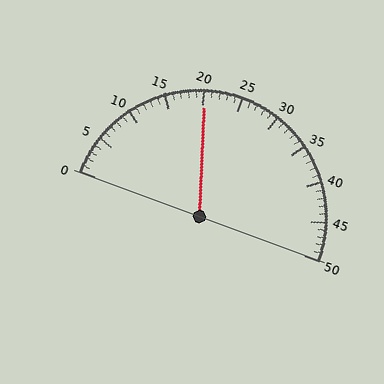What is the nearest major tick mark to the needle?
The nearest major tick mark is 20.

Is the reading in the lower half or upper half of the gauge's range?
The reading is in the lower half of the range (0 to 50).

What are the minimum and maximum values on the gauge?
The gauge ranges from 0 to 50.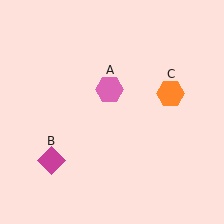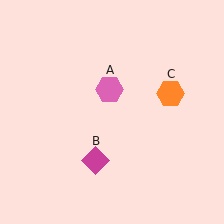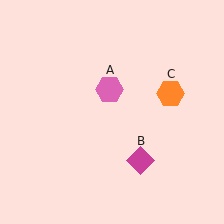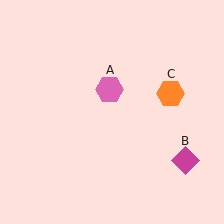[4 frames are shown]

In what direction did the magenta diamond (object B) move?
The magenta diamond (object B) moved right.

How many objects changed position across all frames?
1 object changed position: magenta diamond (object B).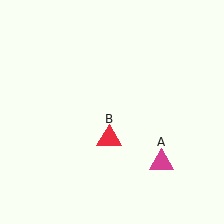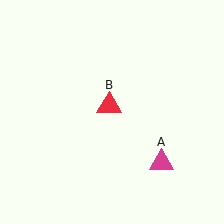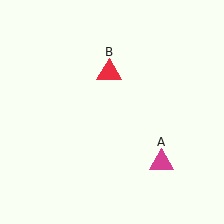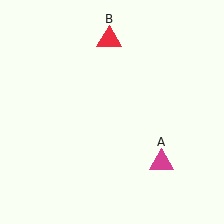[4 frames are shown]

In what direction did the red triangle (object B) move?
The red triangle (object B) moved up.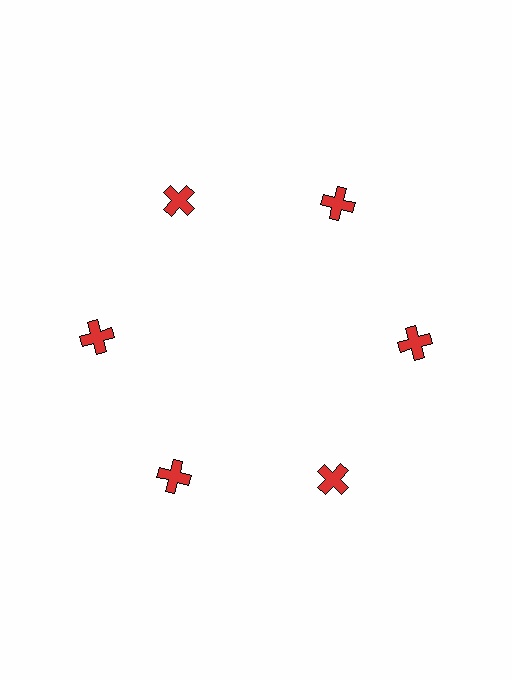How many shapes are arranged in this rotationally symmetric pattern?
There are 6 shapes, arranged in 6 groups of 1.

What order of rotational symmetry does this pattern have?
This pattern has 6-fold rotational symmetry.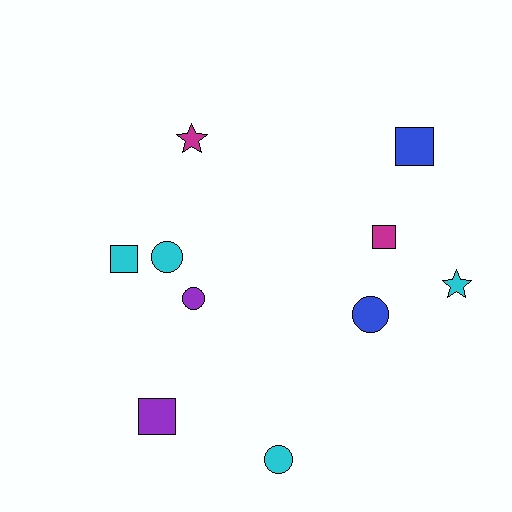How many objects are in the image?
There are 10 objects.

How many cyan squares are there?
There is 1 cyan square.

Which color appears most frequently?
Cyan, with 4 objects.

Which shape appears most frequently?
Square, with 4 objects.